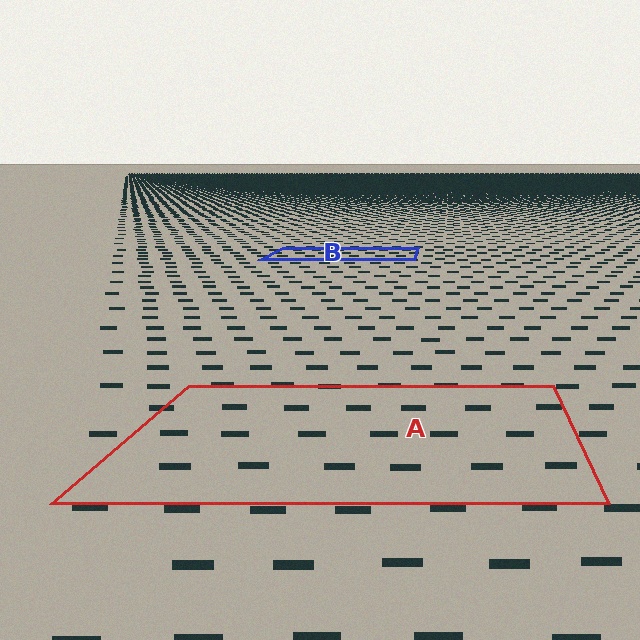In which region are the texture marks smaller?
The texture marks are smaller in region B, because it is farther away.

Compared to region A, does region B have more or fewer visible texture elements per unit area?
Region B has more texture elements per unit area — they are packed more densely because it is farther away.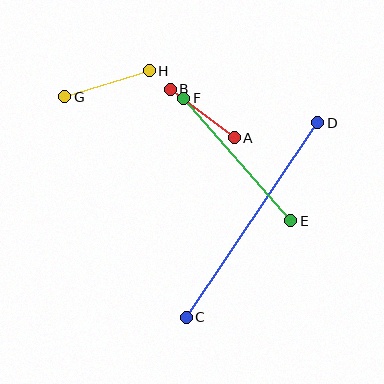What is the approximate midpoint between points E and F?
The midpoint is at approximately (237, 159) pixels.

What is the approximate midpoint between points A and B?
The midpoint is at approximately (202, 114) pixels.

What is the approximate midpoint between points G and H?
The midpoint is at approximately (107, 84) pixels.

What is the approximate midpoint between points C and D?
The midpoint is at approximately (252, 220) pixels.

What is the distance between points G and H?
The distance is approximately 88 pixels.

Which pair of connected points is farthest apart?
Points C and D are farthest apart.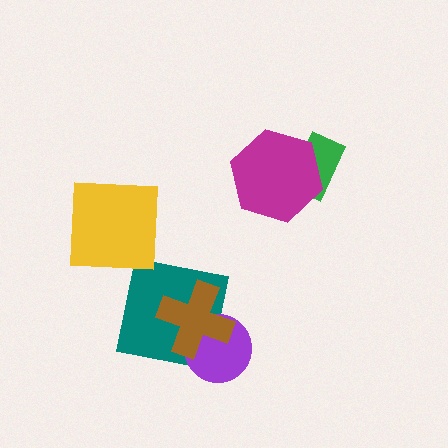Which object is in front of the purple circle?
The brown cross is in front of the purple circle.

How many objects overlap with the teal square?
2 objects overlap with the teal square.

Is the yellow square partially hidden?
No, no other shape covers it.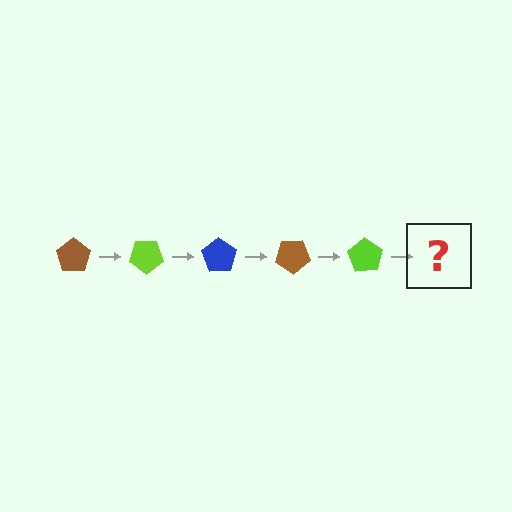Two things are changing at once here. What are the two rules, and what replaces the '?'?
The two rules are that it rotates 35 degrees each step and the color cycles through brown, lime, and blue. The '?' should be a blue pentagon, rotated 175 degrees from the start.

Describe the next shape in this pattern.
It should be a blue pentagon, rotated 175 degrees from the start.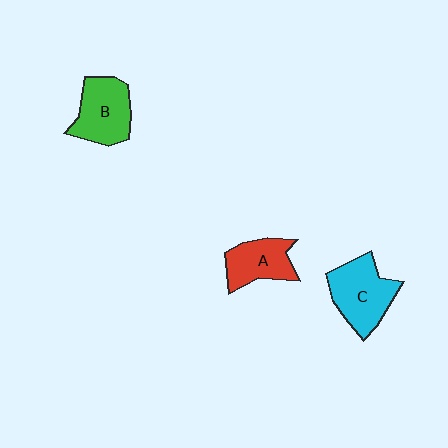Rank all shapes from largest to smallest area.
From largest to smallest: C (cyan), B (green), A (red).